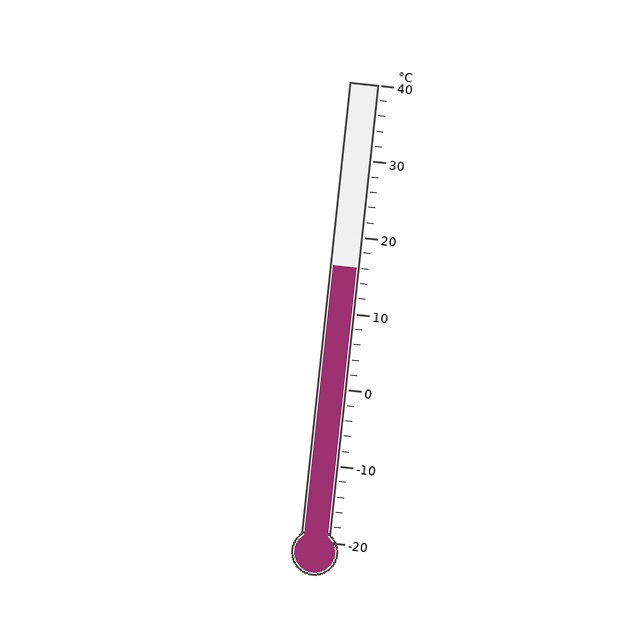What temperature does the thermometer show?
The thermometer shows approximately 16°C.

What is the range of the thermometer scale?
The thermometer scale ranges from -20°C to 40°C.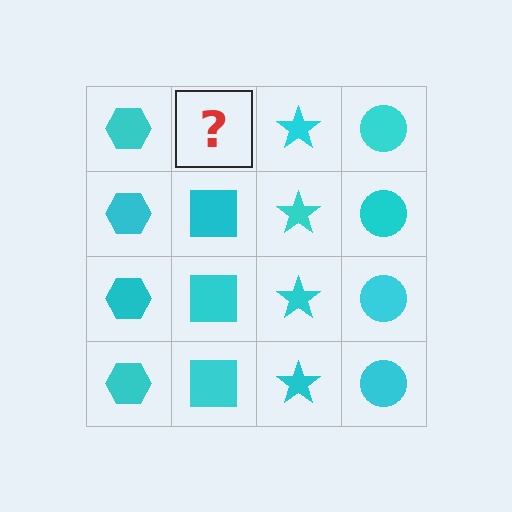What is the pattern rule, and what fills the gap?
The rule is that each column has a consistent shape. The gap should be filled with a cyan square.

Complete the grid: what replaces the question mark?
The question mark should be replaced with a cyan square.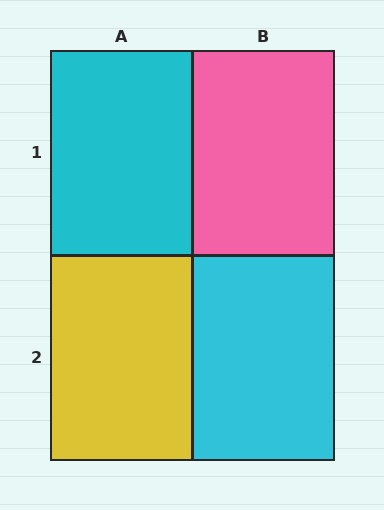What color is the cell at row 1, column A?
Cyan.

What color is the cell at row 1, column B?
Pink.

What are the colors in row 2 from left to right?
Yellow, cyan.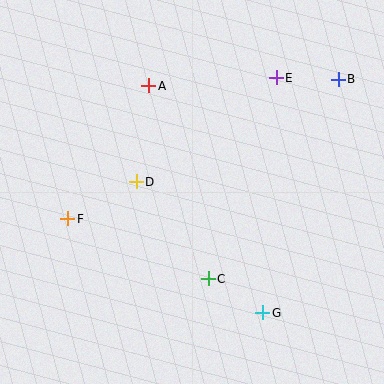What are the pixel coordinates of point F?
Point F is at (68, 219).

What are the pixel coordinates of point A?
Point A is at (149, 86).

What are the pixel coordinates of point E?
Point E is at (276, 78).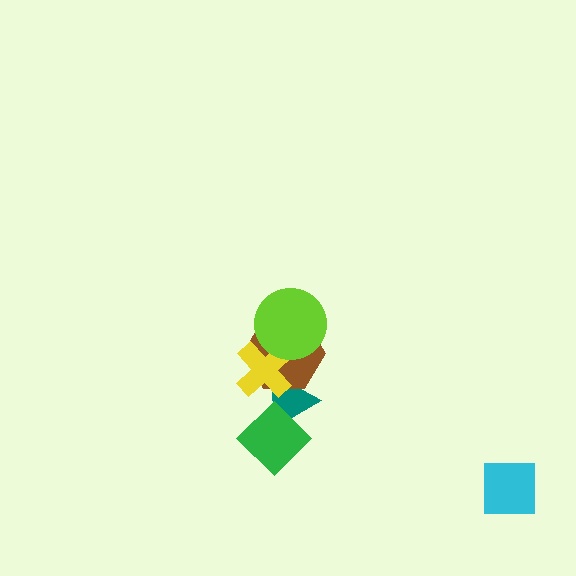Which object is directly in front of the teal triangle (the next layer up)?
The green diamond is directly in front of the teal triangle.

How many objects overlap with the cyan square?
0 objects overlap with the cyan square.